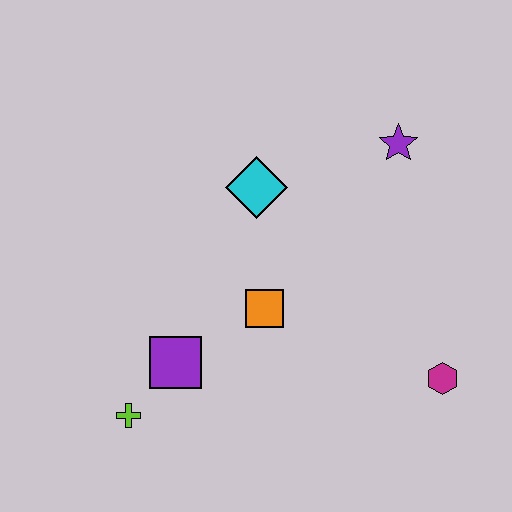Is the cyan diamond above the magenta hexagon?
Yes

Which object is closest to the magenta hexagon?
The orange square is closest to the magenta hexagon.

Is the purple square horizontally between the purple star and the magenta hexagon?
No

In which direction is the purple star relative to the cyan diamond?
The purple star is to the right of the cyan diamond.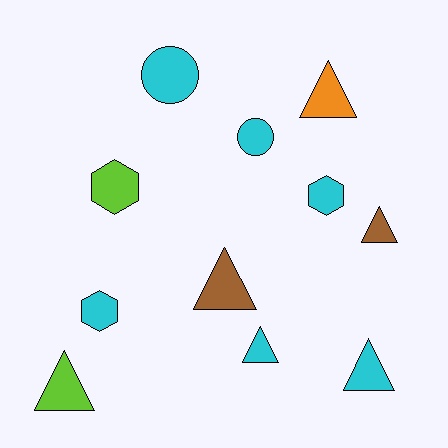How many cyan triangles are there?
There are 2 cyan triangles.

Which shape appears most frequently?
Triangle, with 6 objects.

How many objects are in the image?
There are 11 objects.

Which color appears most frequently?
Cyan, with 6 objects.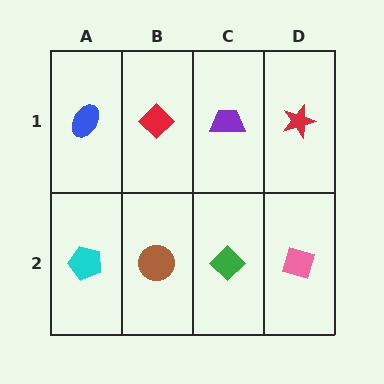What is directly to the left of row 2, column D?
A green diamond.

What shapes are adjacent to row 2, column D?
A red star (row 1, column D), a green diamond (row 2, column C).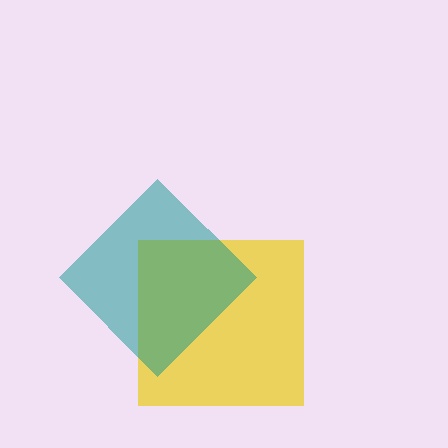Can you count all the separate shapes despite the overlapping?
Yes, there are 2 separate shapes.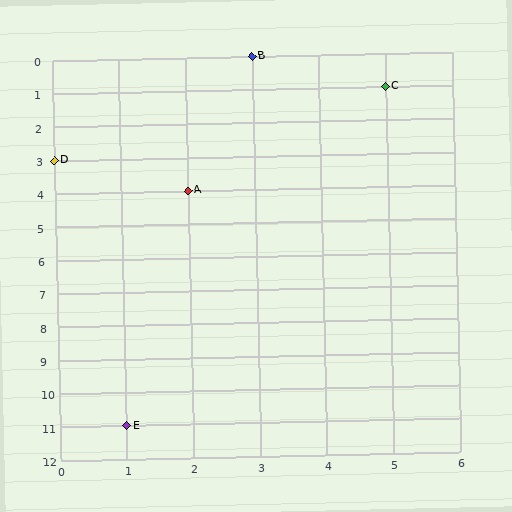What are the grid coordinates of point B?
Point B is at grid coordinates (3, 0).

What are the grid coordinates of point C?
Point C is at grid coordinates (5, 1).